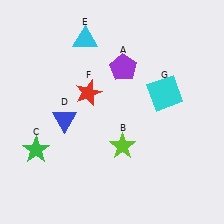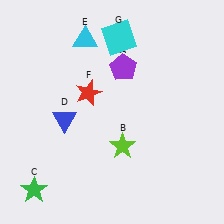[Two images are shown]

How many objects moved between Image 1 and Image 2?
2 objects moved between the two images.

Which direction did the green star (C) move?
The green star (C) moved down.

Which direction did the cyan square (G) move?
The cyan square (G) moved up.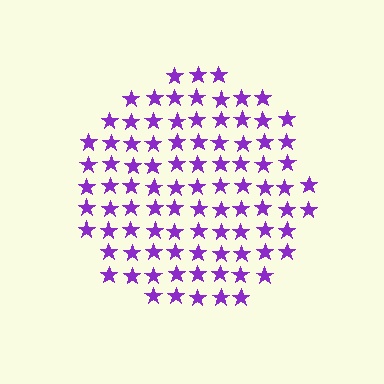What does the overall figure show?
The overall figure shows a circle.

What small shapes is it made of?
It is made of small stars.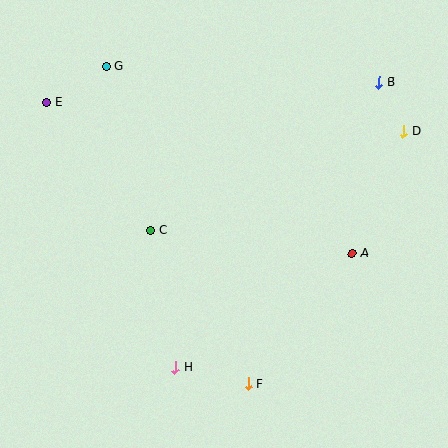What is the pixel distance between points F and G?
The distance between F and G is 348 pixels.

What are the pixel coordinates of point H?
Point H is at (175, 367).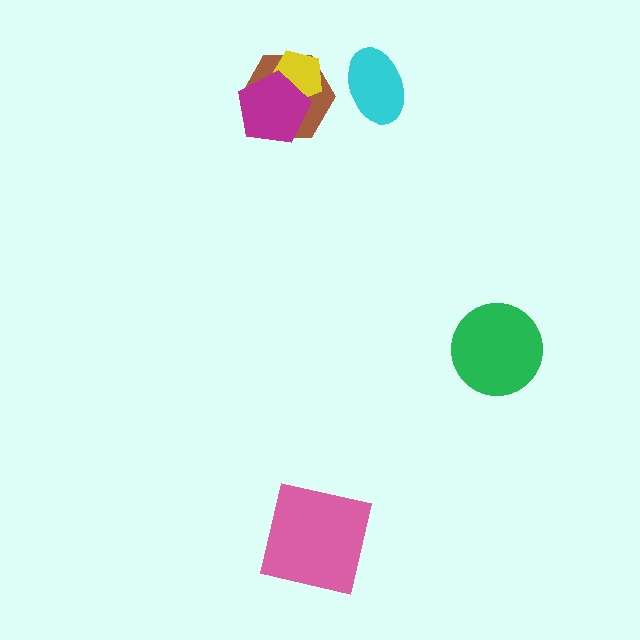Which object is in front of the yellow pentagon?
The magenta pentagon is in front of the yellow pentagon.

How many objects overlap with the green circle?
0 objects overlap with the green circle.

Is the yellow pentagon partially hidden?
Yes, it is partially covered by another shape.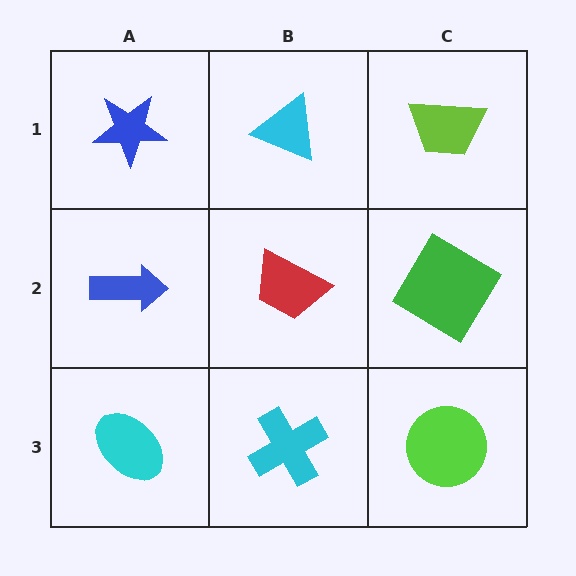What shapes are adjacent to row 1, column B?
A red trapezoid (row 2, column B), a blue star (row 1, column A), a lime trapezoid (row 1, column C).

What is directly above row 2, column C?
A lime trapezoid.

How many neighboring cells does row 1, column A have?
2.